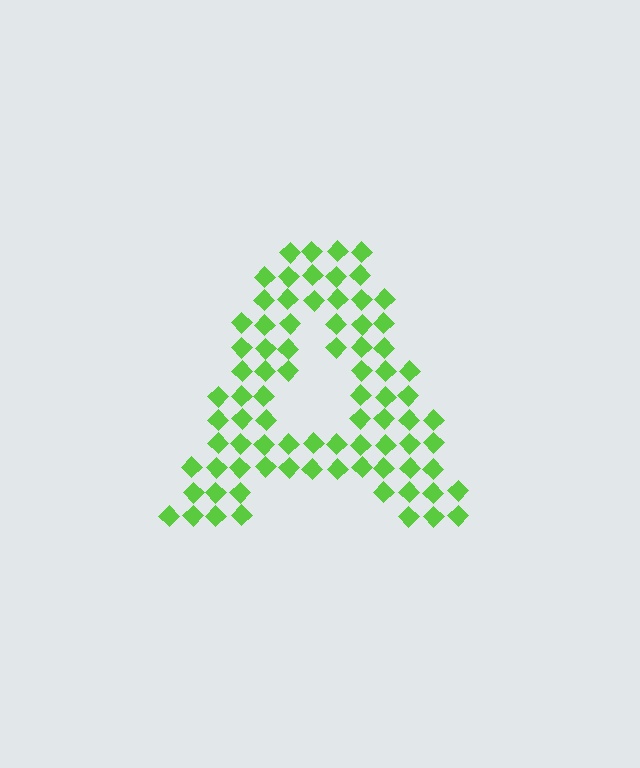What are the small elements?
The small elements are diamonds.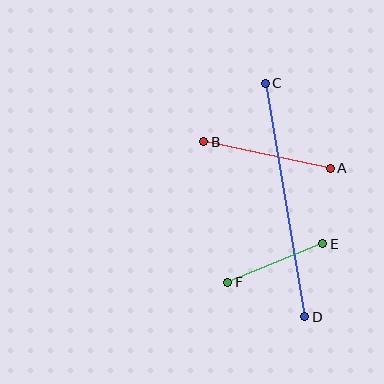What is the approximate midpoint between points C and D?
The midpoint is at approximately (285, 200) pixels.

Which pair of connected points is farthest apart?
Points C and D are farthest apart.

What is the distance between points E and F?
The distance is approximately 102 pixels.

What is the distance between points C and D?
The distance is approximately 237 pixels.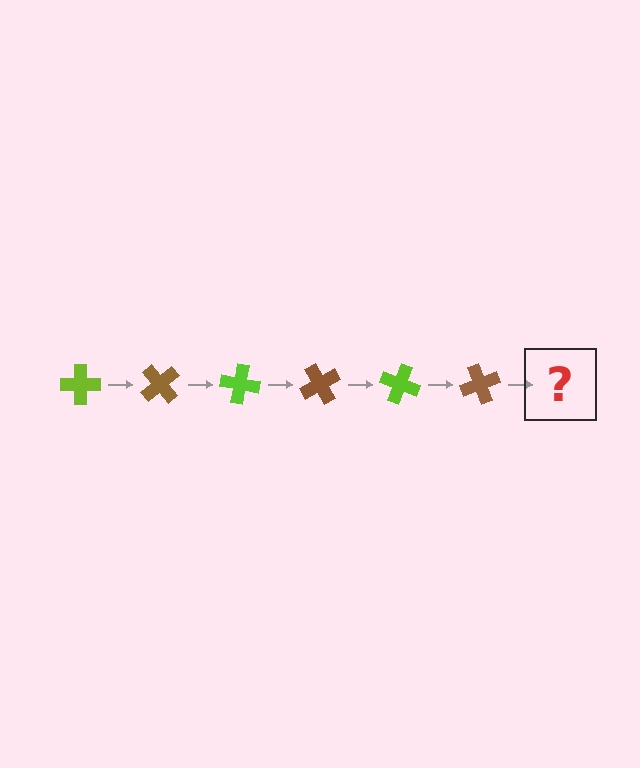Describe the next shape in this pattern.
It should be a lime cross, rotated 300 degrees from the start.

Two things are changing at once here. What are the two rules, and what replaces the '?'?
The two rules are that it rotates 50 degrees each step and the color cycles through lime and brown. The '?' should be a lime cross, rotated 300 degrees from the start.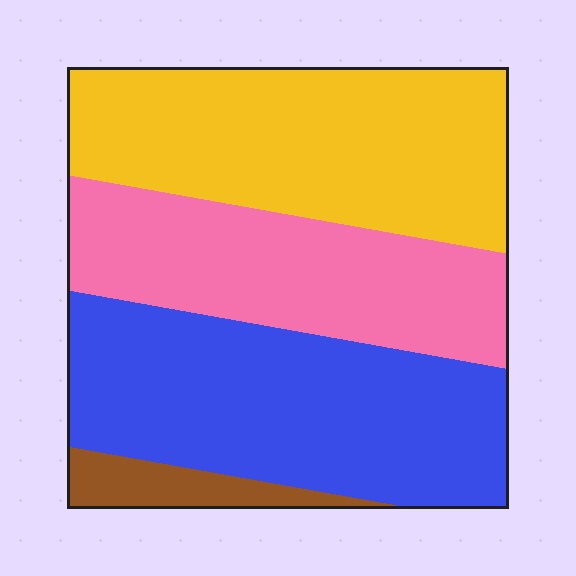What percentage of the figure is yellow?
Yellow takes up about one third (1/3) of the figure.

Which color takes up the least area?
Brown, at roughly 5%.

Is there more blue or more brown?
Blue.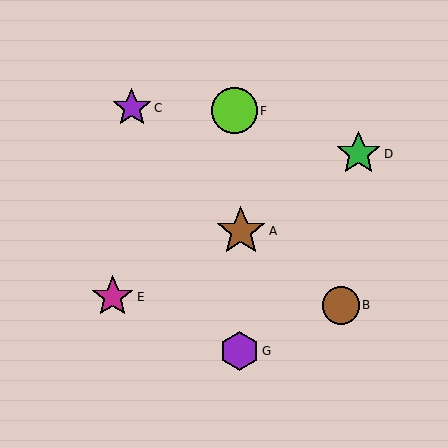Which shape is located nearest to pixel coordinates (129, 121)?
The purple star (labeled C) at (132, 108) is nearest to that location.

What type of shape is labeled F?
Shape F is a lime circle.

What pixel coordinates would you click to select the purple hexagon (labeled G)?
Click at (239, 351) to select the purple hexagon G.